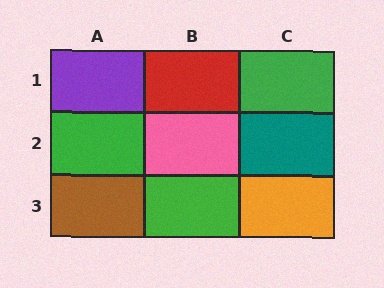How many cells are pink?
1 cell is pink.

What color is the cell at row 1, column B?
Red.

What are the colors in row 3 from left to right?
Brown, green, orange.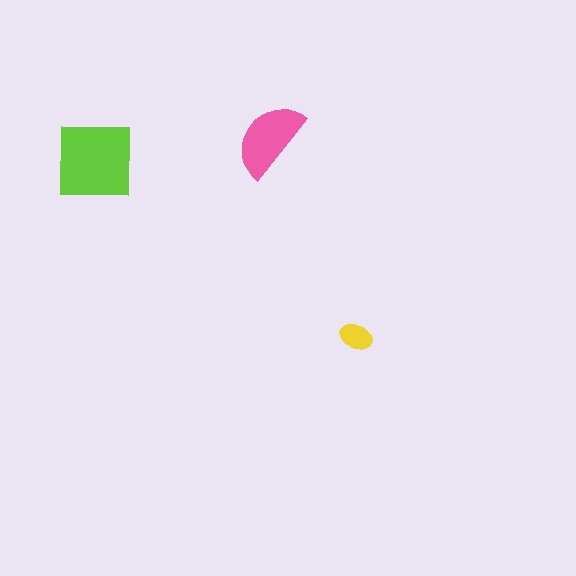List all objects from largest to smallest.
The lime square, the pink semicircle, the yellow ellipse.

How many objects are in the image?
There are 3 objects in the image.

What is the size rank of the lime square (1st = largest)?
1st.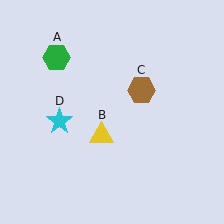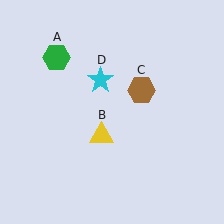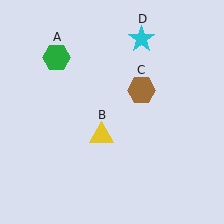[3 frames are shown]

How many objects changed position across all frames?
1 object changed position: cyan star (object D).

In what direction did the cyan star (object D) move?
The cyan star (object D) moved up and to the right.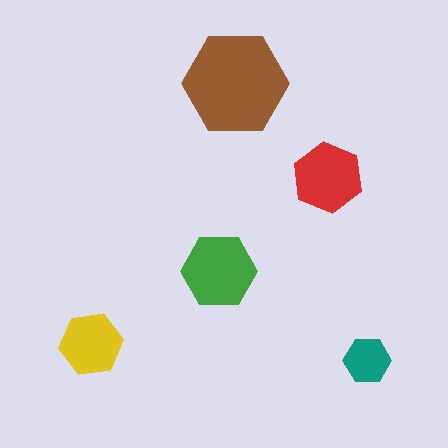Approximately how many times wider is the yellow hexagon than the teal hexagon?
About 1.5 times wider.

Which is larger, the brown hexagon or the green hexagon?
The brown one.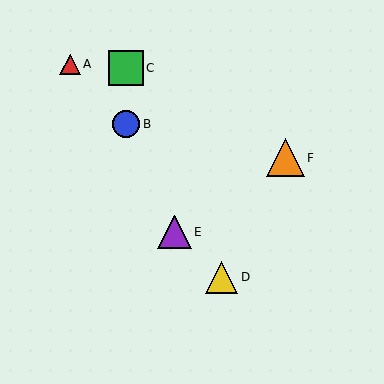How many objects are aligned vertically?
2 objects (B, C) are aligned vertically.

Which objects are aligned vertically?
Objects B, C are aligned vertically.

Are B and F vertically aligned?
No, B is at x≈126 and F is at x≈285.